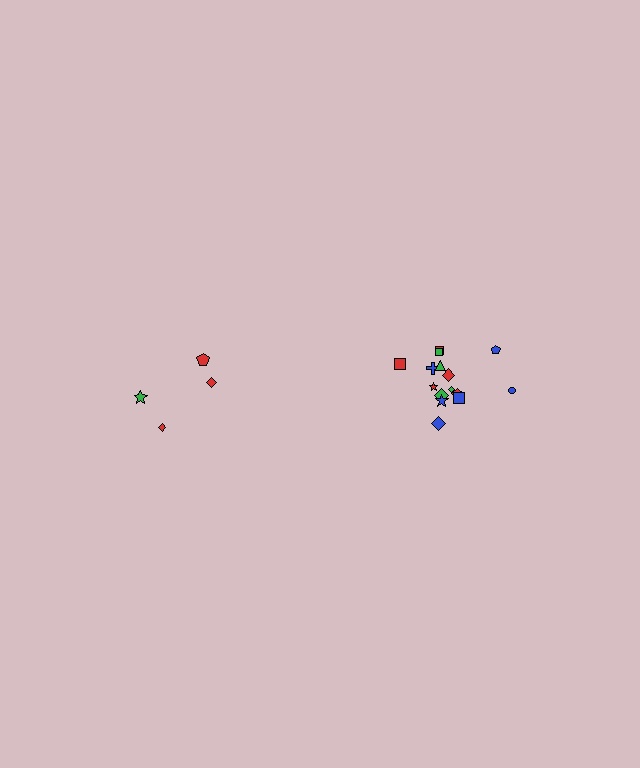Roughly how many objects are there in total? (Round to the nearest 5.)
Roughly 20 objects in total.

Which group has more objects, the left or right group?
The right group.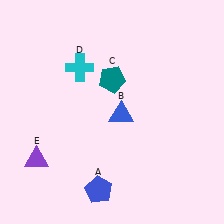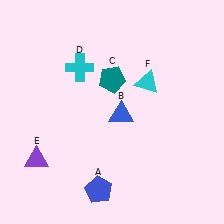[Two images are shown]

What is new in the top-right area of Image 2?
A cyan triangle (F) was added in the top-right area of Image 2.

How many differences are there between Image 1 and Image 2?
There is 1 difference between the two images.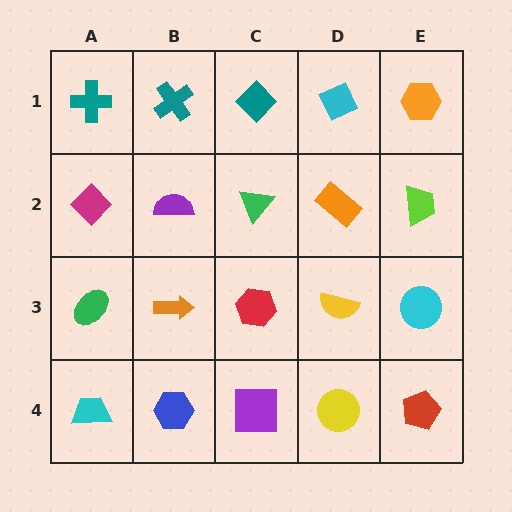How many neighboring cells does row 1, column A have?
2.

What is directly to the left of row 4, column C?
A blue hexagon.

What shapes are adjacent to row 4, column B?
An orange arrow (row 3, column B), a cyan trapezoid (row 4, column A), a purple square (row 4, column C).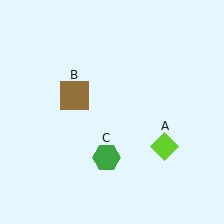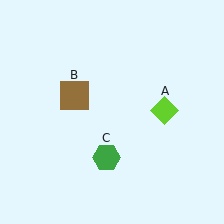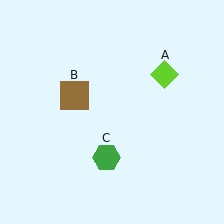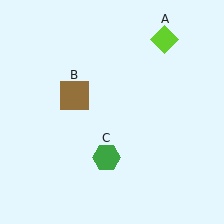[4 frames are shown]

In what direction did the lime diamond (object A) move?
The lime diamond (object A) moved up.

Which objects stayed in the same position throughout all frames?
Brown square (object B) and green hexagon (object C) remained stationary.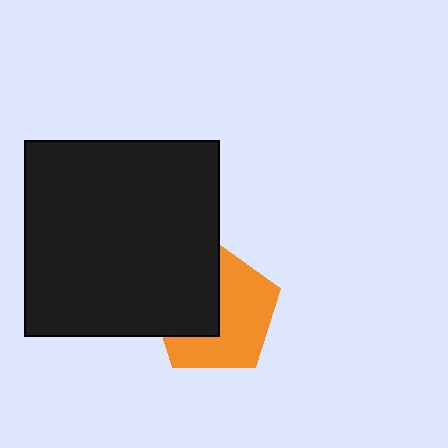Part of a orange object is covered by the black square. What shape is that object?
It is a pentagon.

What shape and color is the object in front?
The object in front is a black square.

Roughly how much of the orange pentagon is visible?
About half of it is visible (roughly 57%).